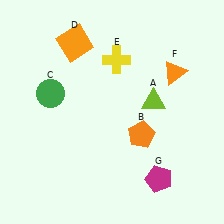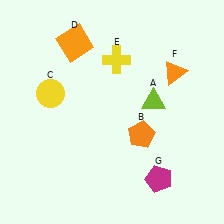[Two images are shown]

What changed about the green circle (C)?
In Image 1, C is green. In Image 2, it changed to yellow.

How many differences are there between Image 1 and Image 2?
There is 1 difference between the two images.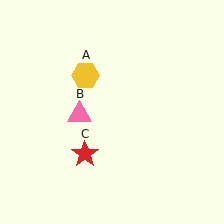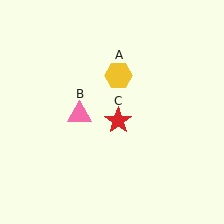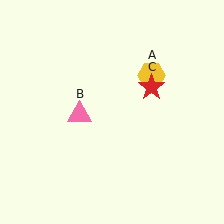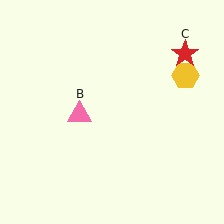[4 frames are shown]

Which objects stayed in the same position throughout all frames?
Pink triangle (object B) remained stationary.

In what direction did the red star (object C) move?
The red star (object C) moved up and to the right.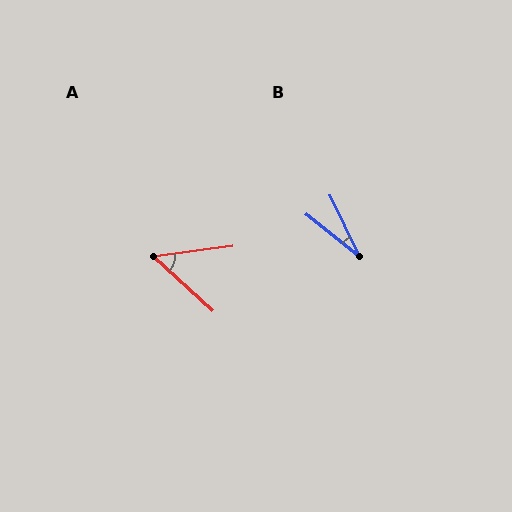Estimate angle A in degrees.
Approximately 50 degrees.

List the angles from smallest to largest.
B (26°), A (50°).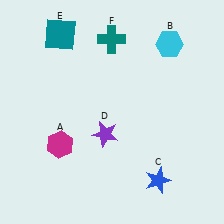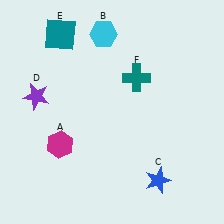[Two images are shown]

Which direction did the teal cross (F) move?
The teal cross (F) moved down.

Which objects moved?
The objects that moved are: the cyan hexagon (B), the purple star (D), the teal cross (F).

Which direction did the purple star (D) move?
The purple star (D) moved left.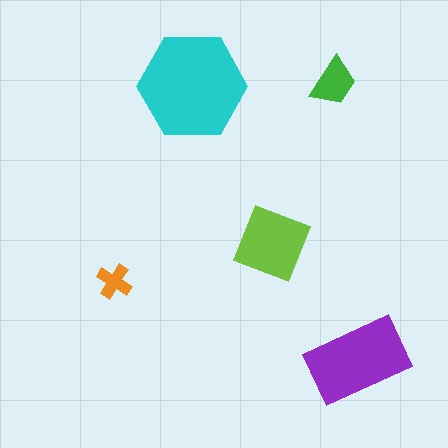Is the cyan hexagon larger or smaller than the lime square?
Larger.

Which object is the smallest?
The orange cross.